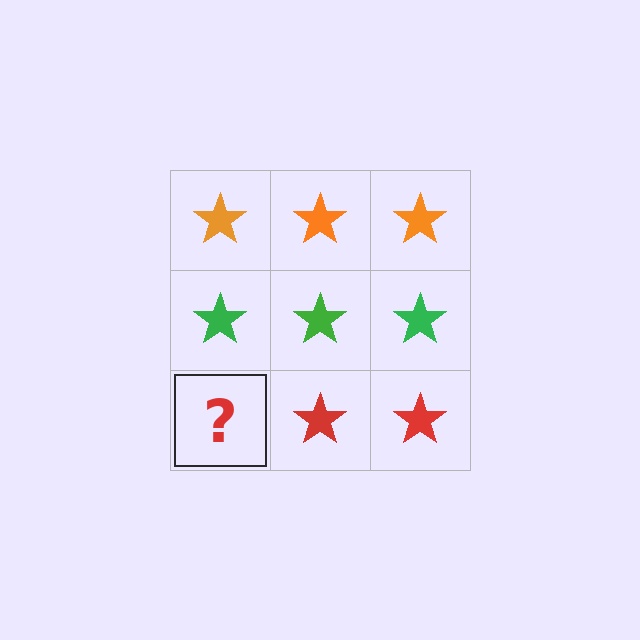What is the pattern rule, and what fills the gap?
The rule is that each row has a consistent color. The gap should be filled with a red star.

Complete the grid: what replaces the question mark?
The question mark should be replaced with a red star.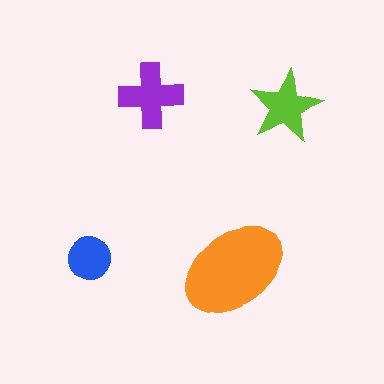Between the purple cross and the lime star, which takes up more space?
The purple cross.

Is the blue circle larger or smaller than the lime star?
Smaller.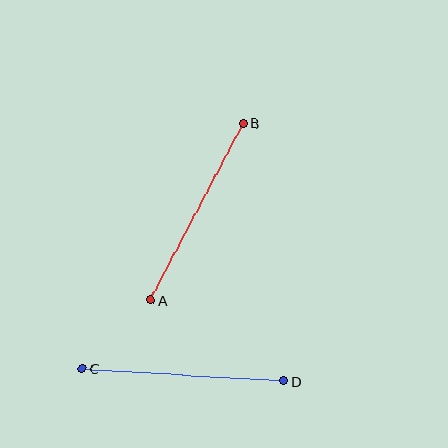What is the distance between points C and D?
The distance is approximately 202 pixels.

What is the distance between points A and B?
The distance is approximately 200 pixels.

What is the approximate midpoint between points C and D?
The midpoint is at approximately (183, 375) pixels.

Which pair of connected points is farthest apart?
Points C and D are farthest apart.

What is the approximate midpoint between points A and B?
The midpoint is at approximately (197, 212) pixels.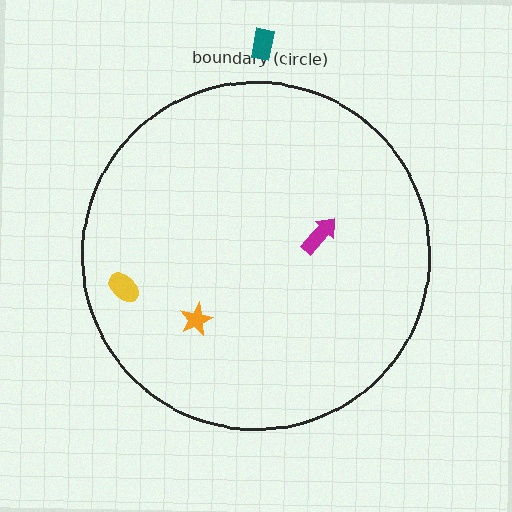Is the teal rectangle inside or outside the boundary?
Outside.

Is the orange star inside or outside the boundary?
Inside.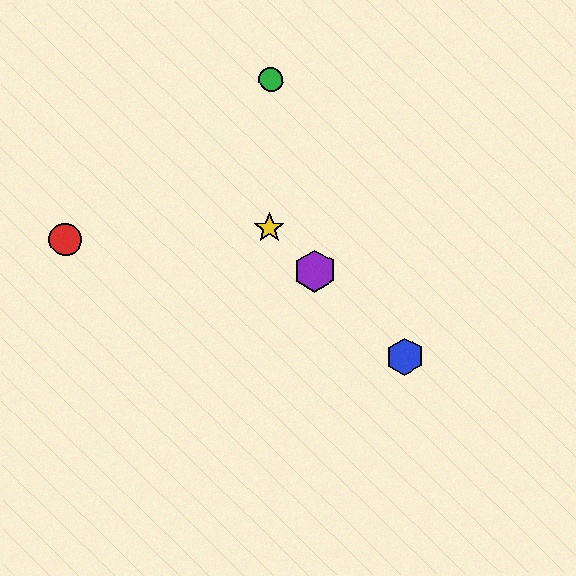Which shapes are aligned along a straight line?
The blue hexagon, the yellow star, the purple hexagon are aligned along a straight line.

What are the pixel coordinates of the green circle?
The green circle is at (271, 79).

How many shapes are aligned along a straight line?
3 shapes (the blue hexagon, the yellow star, the purple hexagon) are aligned along a straight line.